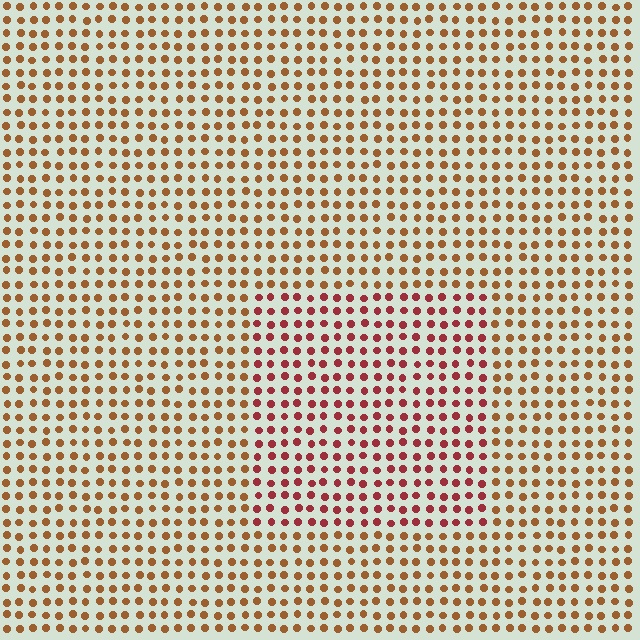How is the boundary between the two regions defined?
The boundary is defined purely by a slight shift in hue (about 33 degrees). Spacing, size, and orientation are identical on both sides.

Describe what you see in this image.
The image is filled with small brown elements in a uniform arrangement. A rectangle-shaped region is visible where the elements are tinted to a slightly different hue, forming a subtle color boundary.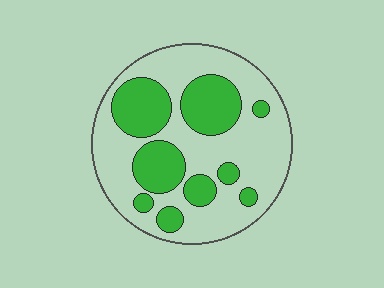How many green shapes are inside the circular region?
9.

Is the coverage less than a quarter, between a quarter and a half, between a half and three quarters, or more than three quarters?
Between a quarter and a half.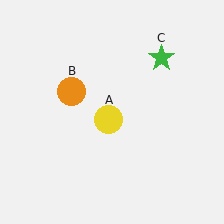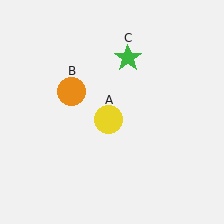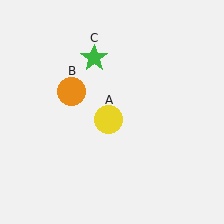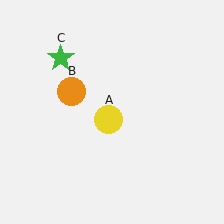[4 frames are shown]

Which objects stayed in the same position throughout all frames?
Yellow circle (object A) and orange circle (object B) remained stationary.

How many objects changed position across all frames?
1 object changed position: green star (object C).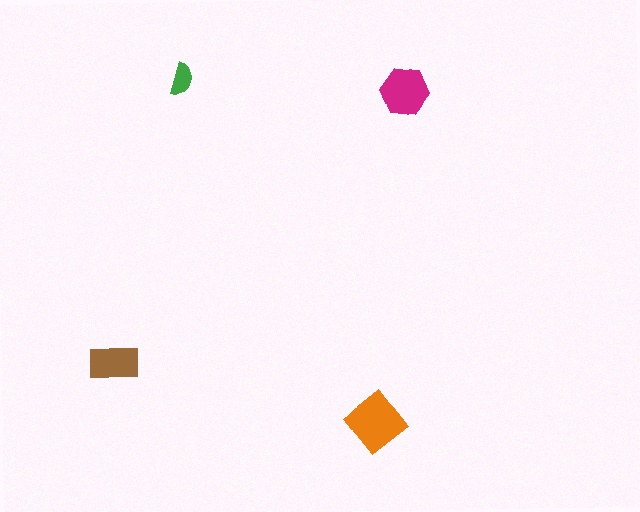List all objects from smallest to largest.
The green semicircle, the brown rectangle, the magenta hexagon, the orange diamond.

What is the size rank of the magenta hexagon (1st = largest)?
2nd.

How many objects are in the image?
There are 4 objects in the image.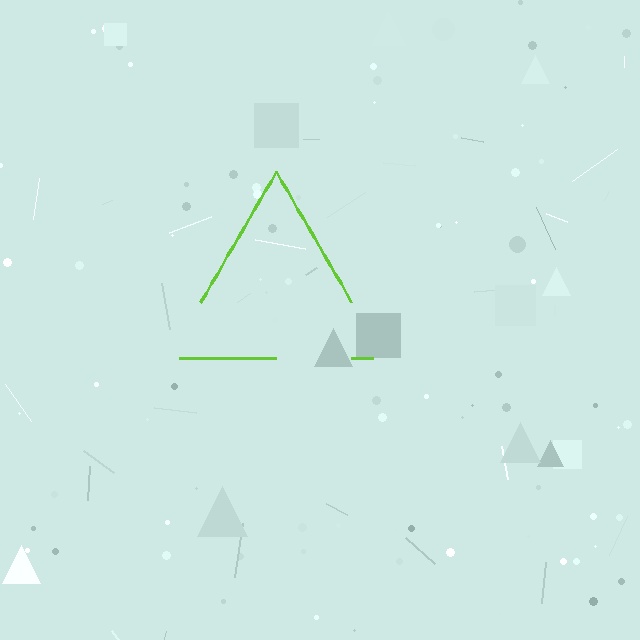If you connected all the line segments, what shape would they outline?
They would outline a triangle.